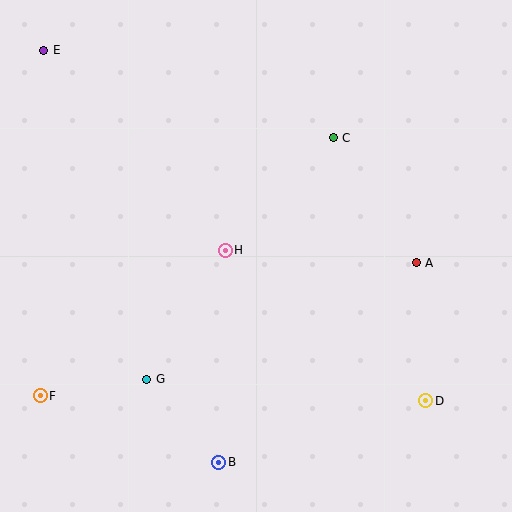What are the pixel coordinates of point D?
Point D is at (426, 401).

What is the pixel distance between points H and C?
The distance between H and C is 156 pixels.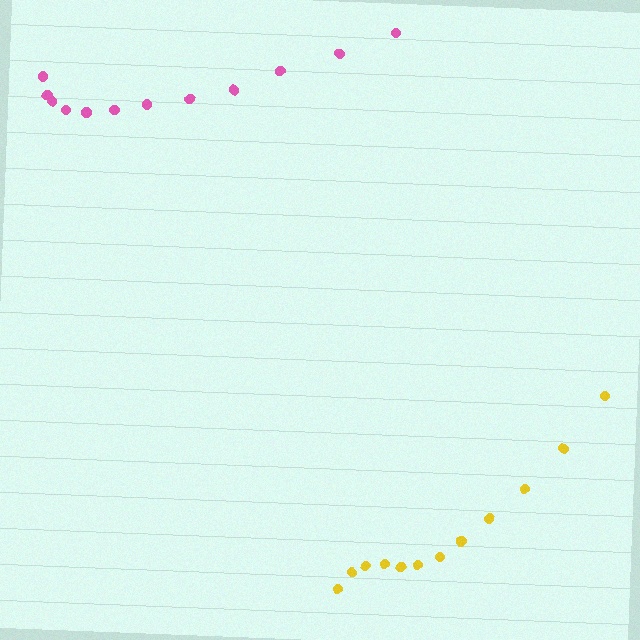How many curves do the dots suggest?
There are 2 distinct paths.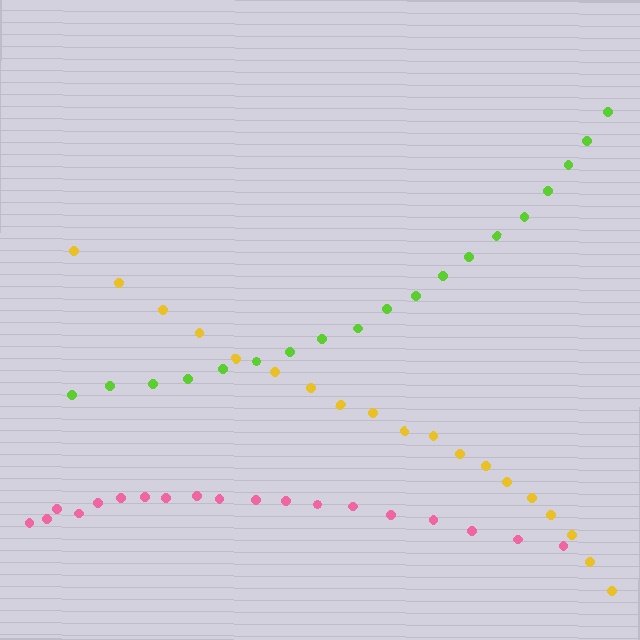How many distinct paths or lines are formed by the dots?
There are 3 distinct paths.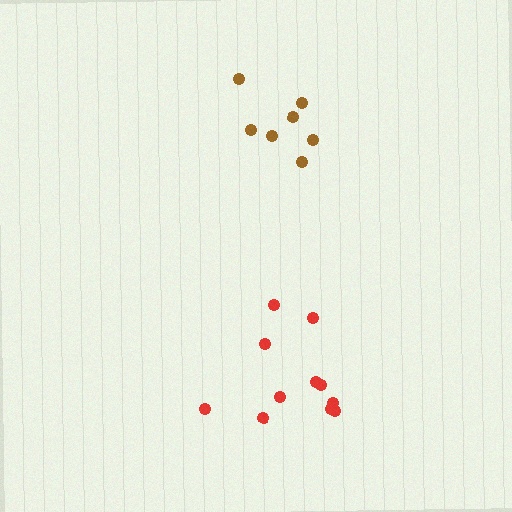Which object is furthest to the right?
The red cluster is rightmost.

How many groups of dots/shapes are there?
There are 2 groups.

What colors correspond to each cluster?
The clusters are colored: red, brown.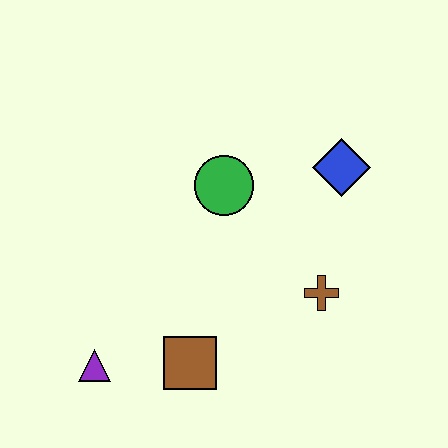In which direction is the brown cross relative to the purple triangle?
The brown cross is to the right of the purple triangle.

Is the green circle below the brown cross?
No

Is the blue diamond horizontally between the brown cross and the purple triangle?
No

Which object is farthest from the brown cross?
The purple triangle is farthest from the brown cross.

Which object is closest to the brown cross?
The blue diamond is closest to the brown cross.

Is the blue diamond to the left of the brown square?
No